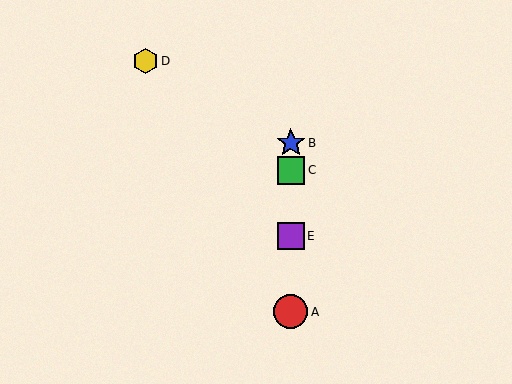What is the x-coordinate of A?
Object A is at x≈291.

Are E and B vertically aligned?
Yes, both are at x≈291.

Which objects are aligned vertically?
Objects A, B, C, E are aligned vertically.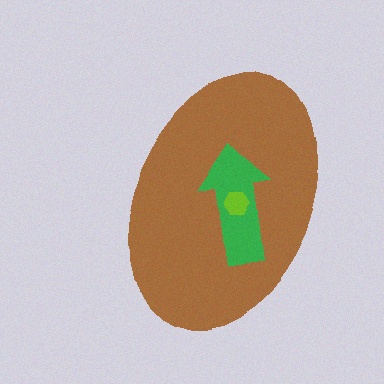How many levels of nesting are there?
3.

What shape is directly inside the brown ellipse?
The green arrow.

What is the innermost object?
The lime hexagon.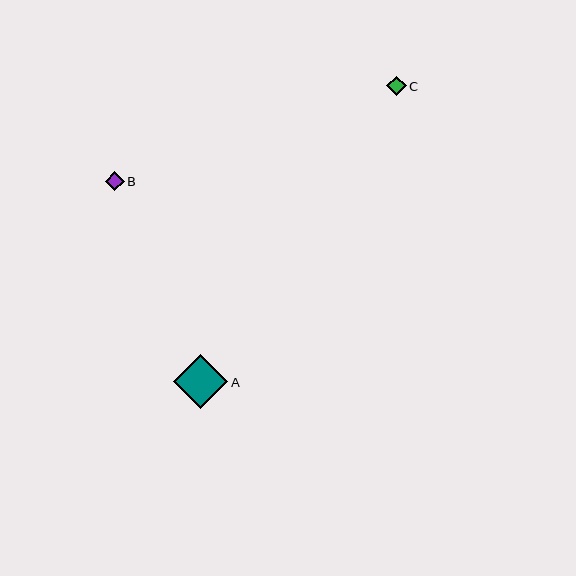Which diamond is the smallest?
Diamond B is the smallest with a size of approximately 19 pixels.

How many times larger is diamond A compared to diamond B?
Diamond A is approximately 2.9 times the size of diamond B.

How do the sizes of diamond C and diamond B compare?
Diamond C and diamond B are approximately the same size.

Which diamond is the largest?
Diamond A is the largest with a size of approximately 54 pixels.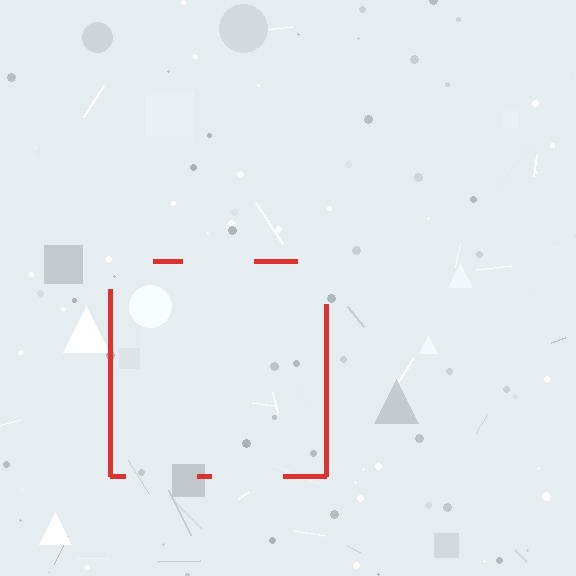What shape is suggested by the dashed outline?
The dashed outline suggests a square.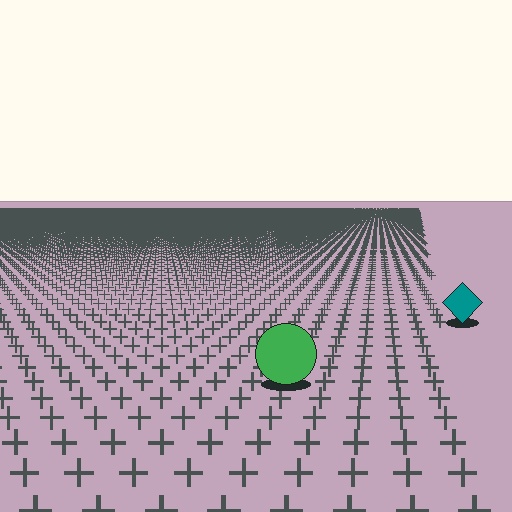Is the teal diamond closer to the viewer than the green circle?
No. The green circle is closer — you can tell from the texture gradient: the ground texture is coarser near it.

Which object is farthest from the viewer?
The teal diamond is farthest from the viewer. It appears smaller and the ground texture around it is denser.